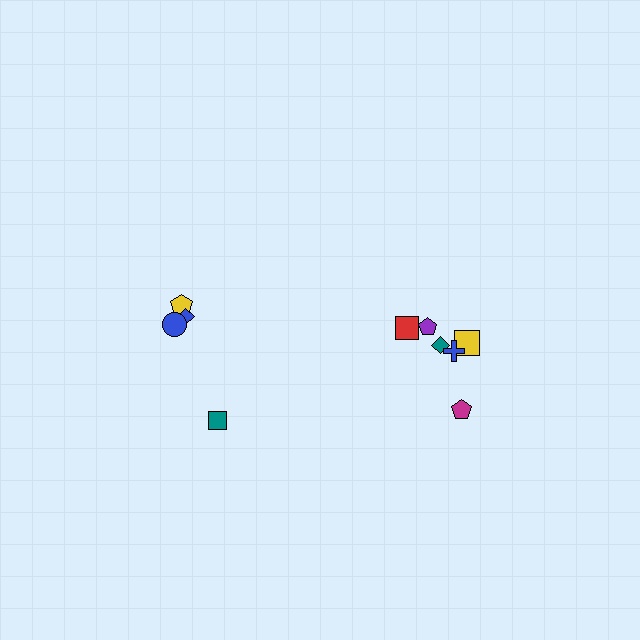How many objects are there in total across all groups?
There are 10 objects.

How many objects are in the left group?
There are 4 objects.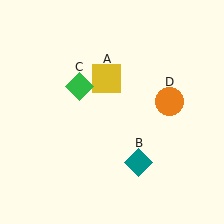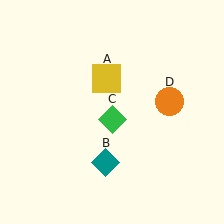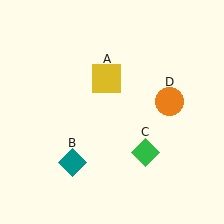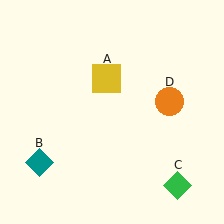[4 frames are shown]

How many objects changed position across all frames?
2 objects changed position: teal diamond (object B), green diamond (object C).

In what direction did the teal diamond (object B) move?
The teal diamond (object B) moved left.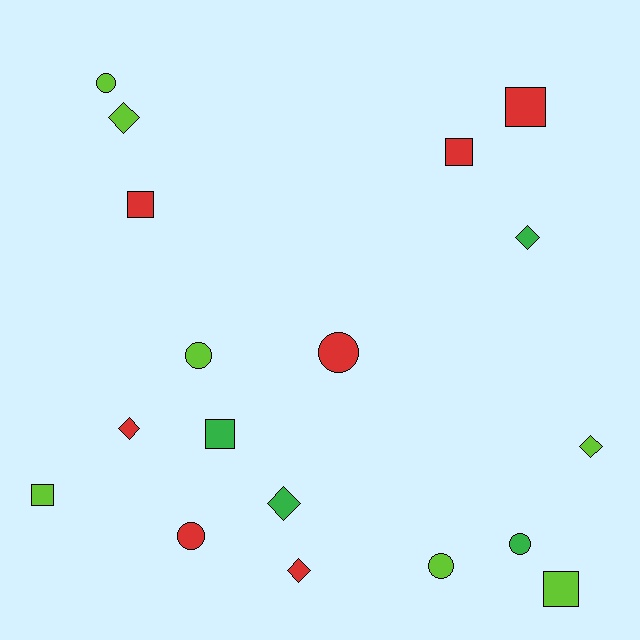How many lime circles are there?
There are 3 lime circles.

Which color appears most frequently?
Red, with 7 objects.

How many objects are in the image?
There are 18 objects.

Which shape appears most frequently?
Square, with 6 objects.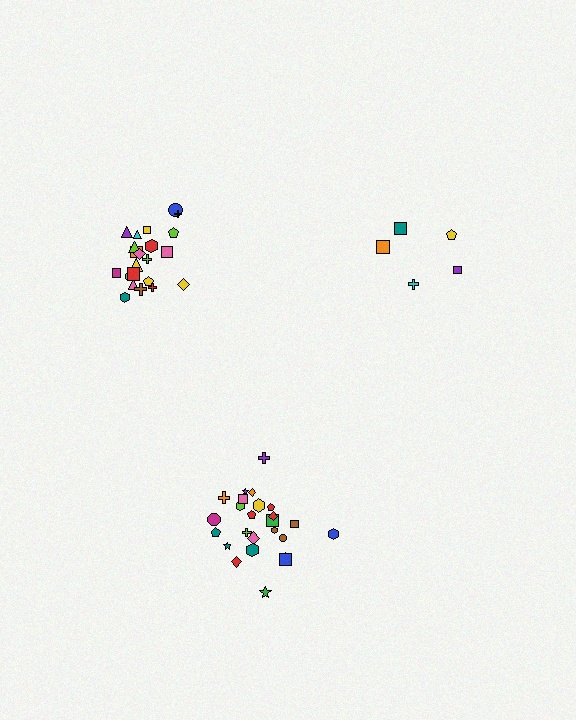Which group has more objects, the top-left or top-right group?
The top-left group.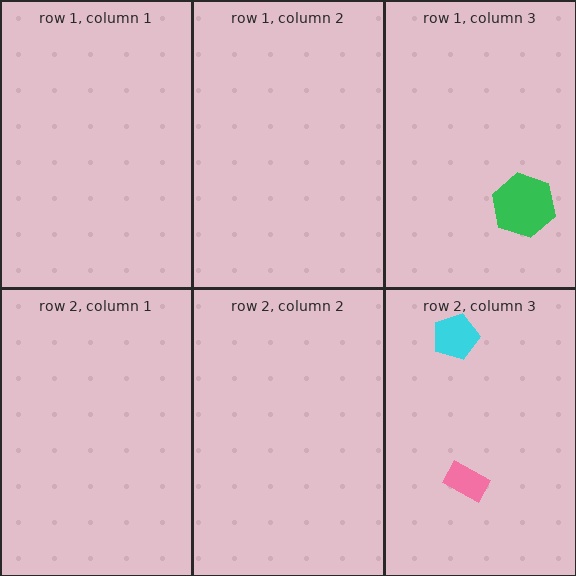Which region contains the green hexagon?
The row 1, column 3 region.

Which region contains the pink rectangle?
The row 2, column 3 region.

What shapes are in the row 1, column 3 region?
The green hexagon.